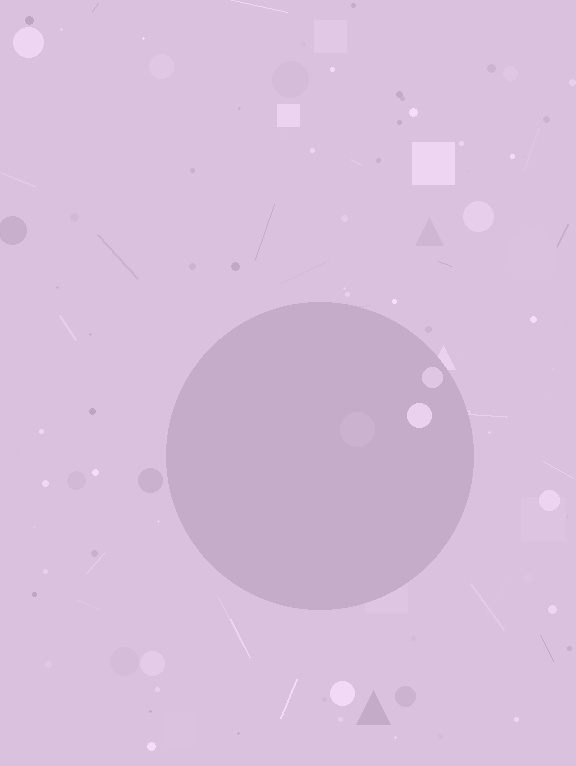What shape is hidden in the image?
A circle is hidden in the image.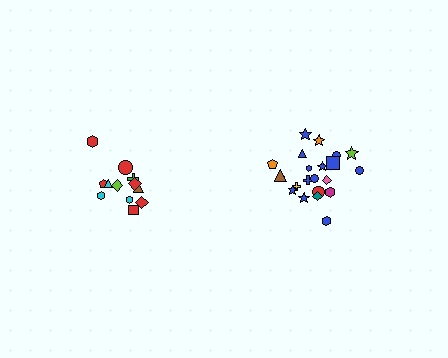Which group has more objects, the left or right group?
The right group.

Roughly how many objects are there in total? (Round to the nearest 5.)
Roughly 35 objects in total.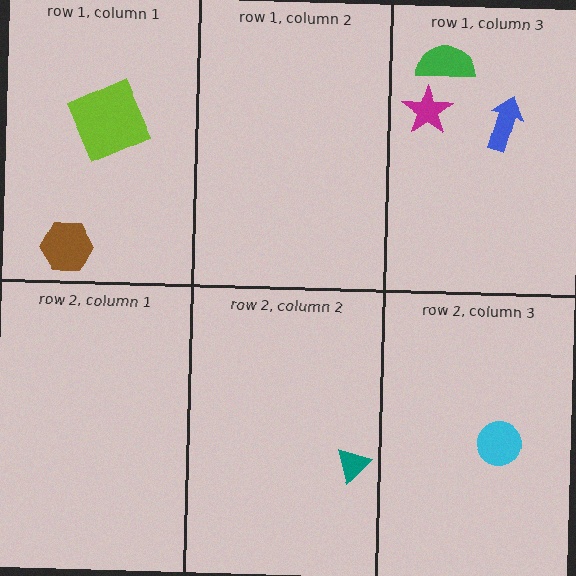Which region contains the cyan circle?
The row 2, column 3 region.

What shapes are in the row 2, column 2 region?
The teal triangle.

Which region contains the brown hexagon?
The row 1, column 1 region.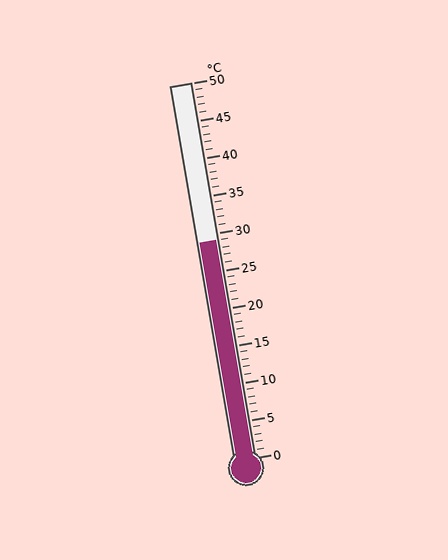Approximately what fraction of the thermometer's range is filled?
The thermometer is filled to approximately 60% of its range.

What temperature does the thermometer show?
The thermometer shows approximately 29°C.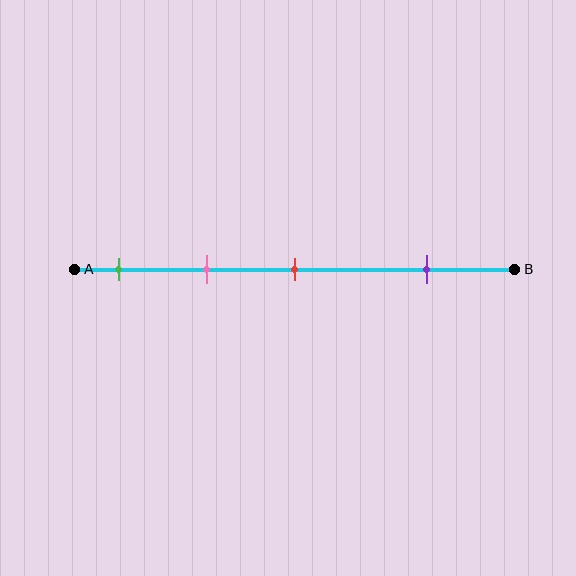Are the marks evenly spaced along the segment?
No, the marks are not evenly spaced.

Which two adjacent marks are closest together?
The green and pink marks are the closest adjacent pair.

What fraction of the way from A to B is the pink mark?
The pink mark is approximately 30% (0.3) of the way from A to B.